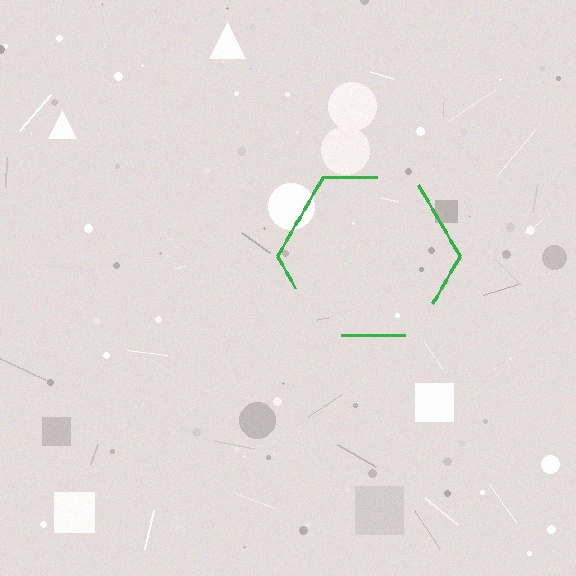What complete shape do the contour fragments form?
The contour fragments form a hexagon.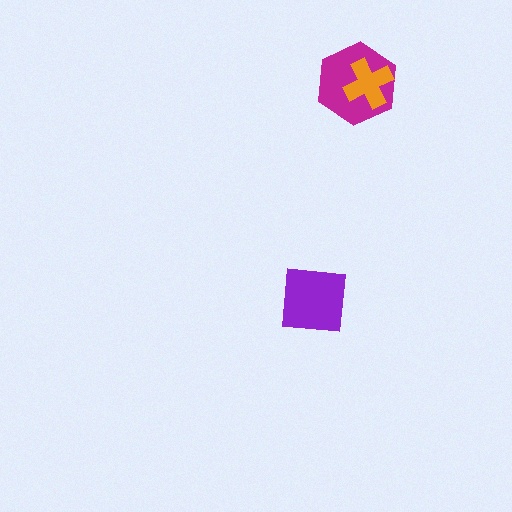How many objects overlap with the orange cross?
1 object overlaps with the orange cross.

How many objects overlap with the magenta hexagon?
1 object overlaps with the magenta hexagon.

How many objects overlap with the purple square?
0 objects overlap with the purple square.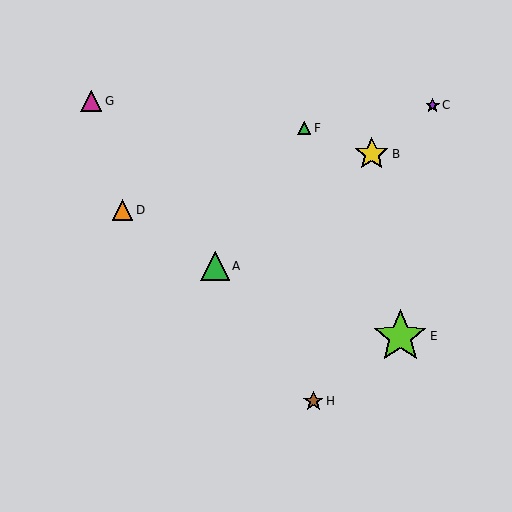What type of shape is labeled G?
Shape G is a magenta triangle.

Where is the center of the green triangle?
The center of the green triangle is at (304, 128).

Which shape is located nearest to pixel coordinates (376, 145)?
The yellow star (labeled B) at (372, 154) is nearest to that location.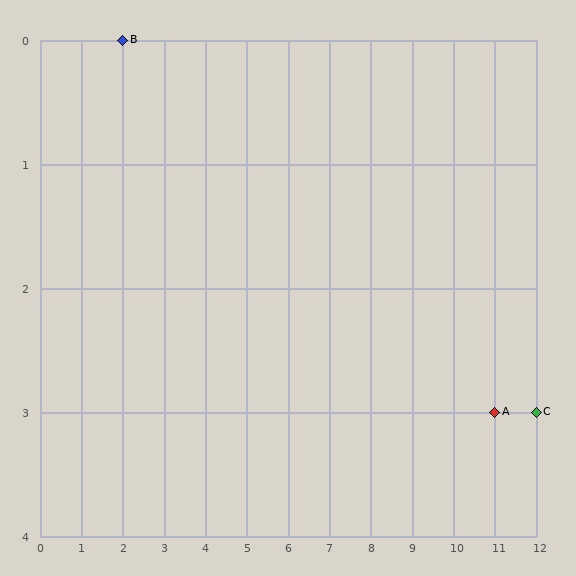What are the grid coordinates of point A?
Point A is at grid coordinates (11, 3).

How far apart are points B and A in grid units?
Points B and A are 9 columns and 3 rows apart (about 9.5 grid units diagonally).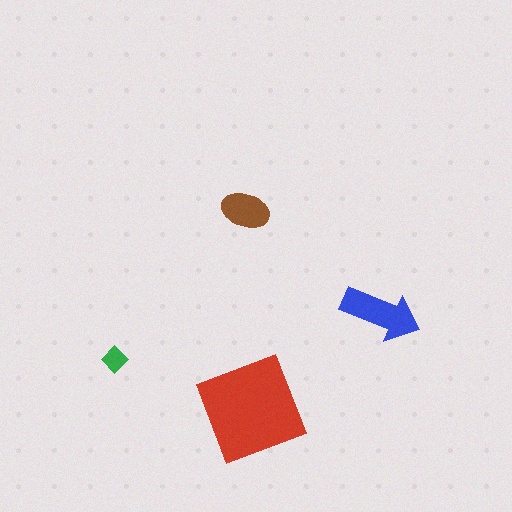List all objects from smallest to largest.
The green diamond, the brown ellipse, the blue arrow, the red square.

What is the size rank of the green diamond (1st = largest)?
4th.